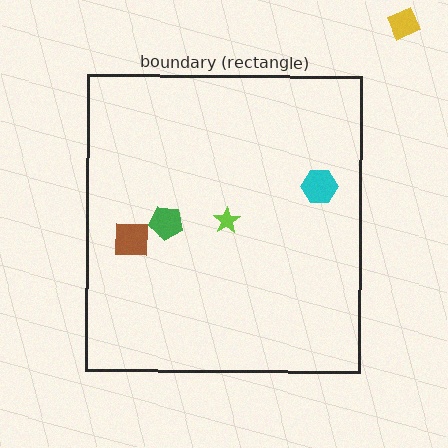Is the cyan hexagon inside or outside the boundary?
Inside.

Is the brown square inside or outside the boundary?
Inside.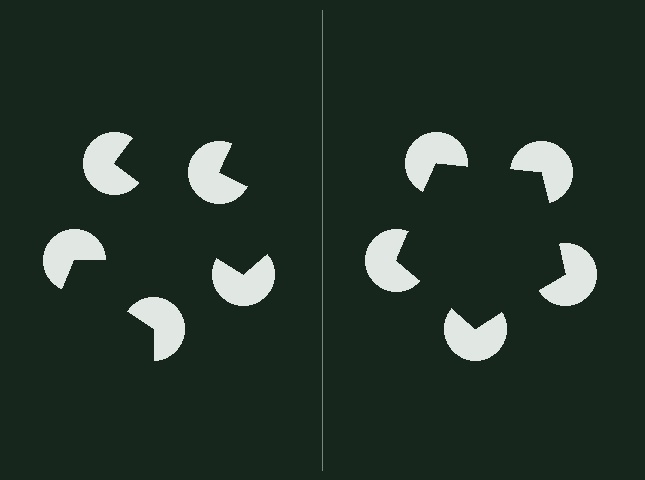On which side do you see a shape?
An illusory pentagon appears on the right side. On the left side the wedge cuts are rotated, so no coherent shape forms.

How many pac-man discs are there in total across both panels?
10 — 5 on each side.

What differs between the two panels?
The pac-man discs are positioned identically on both sides; only the wedge orientations differ. On the right they align to a pentagon; on the left they are misaligned.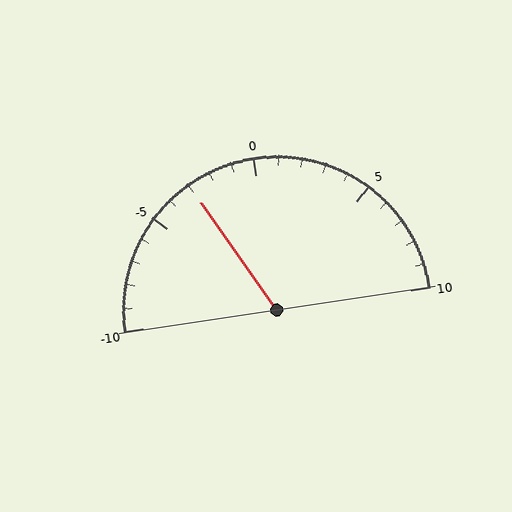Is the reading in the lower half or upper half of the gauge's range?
The reading is in the lower half of the range (-10 to 10).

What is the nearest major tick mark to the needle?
The nearest major tick mark is -5.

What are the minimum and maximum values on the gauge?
The gauge ranges from -10 to 10.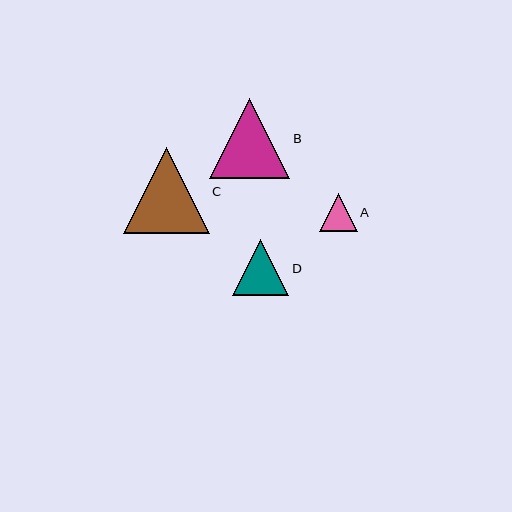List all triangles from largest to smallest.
From largest to smallest: C, B, D, A.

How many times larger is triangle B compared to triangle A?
Triangle B is approximately 2.1 times the size of triangle A.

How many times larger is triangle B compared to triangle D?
Triangle B is approximately 1.4 times the size of triangle D.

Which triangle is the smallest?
Triangle A is the smallest with a size of approximately 38 pixels.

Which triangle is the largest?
Triangle C is the largest with a size of approximately 86 pixels.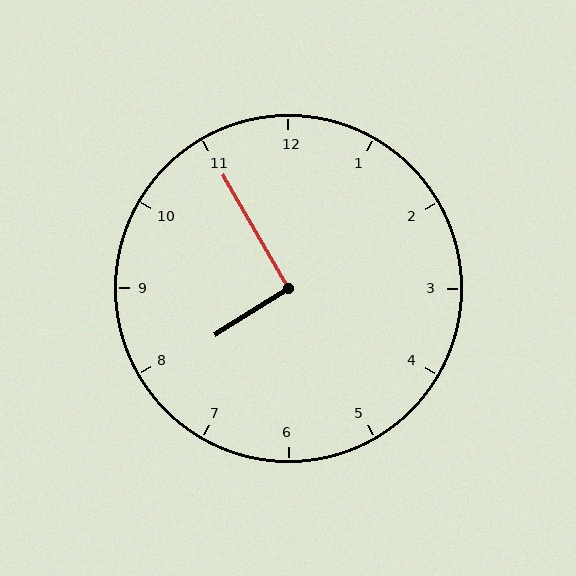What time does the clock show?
7:55.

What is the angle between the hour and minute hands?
Approximately 92 degrees.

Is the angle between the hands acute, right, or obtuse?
It is right.